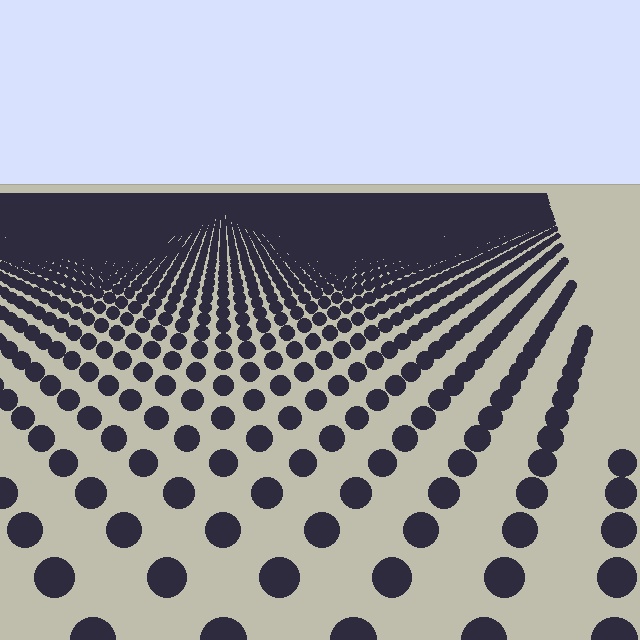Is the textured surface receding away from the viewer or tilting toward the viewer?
The surface is receding away from the viewer. Texture elements get smaller and denser toward the top.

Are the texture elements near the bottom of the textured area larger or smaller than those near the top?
Larger. Near the bottom, elements are closer to the viewer and appear at a bigger on-screen size.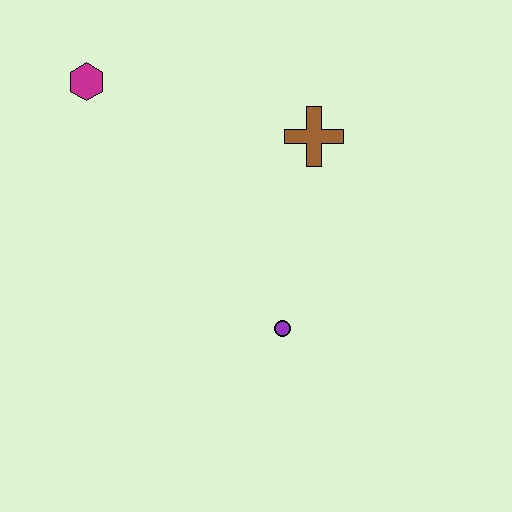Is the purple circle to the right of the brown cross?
No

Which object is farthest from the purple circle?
The magenta hexagon is farthest from the purple circle.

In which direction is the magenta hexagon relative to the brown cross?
The magenta hexagon is to the left of the brown cross.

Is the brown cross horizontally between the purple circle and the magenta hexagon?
No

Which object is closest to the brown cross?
The purple circle is closest to the brown cross.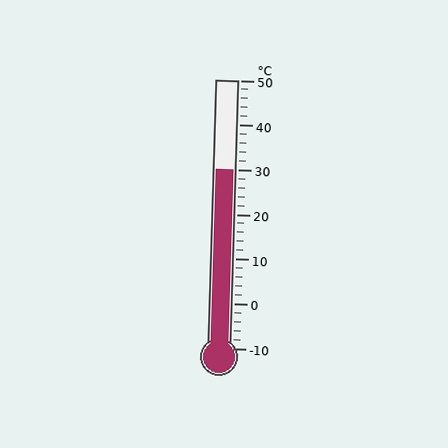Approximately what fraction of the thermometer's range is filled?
The thermometer is filled to approximately 65% of its range.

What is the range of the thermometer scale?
The thermometer scale ranges from -10°C to 50°C.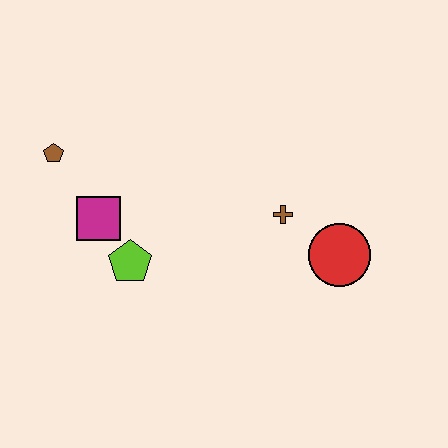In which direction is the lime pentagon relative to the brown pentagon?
The lime pentagon is below the brown pentagon.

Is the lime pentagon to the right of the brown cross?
No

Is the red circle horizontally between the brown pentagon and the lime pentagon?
No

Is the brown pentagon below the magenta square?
No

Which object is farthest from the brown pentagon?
The red circle is farthest from the brown pentagon.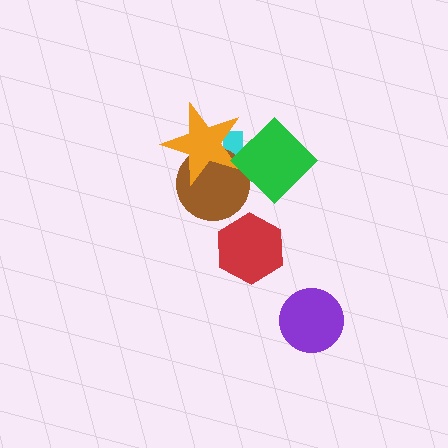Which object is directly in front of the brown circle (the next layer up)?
The orange star is directly in front of the brown circle.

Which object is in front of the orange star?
The green diamond is in front of the orange star.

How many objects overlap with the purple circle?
0 objects overlap with the purple circle.